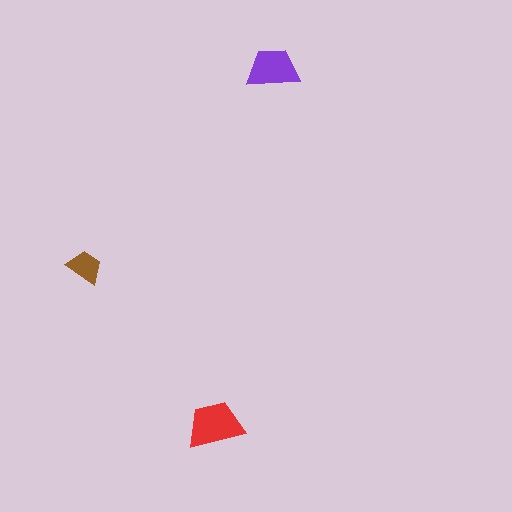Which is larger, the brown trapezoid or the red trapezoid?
The red one.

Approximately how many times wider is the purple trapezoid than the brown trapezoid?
About 1.5 times wider.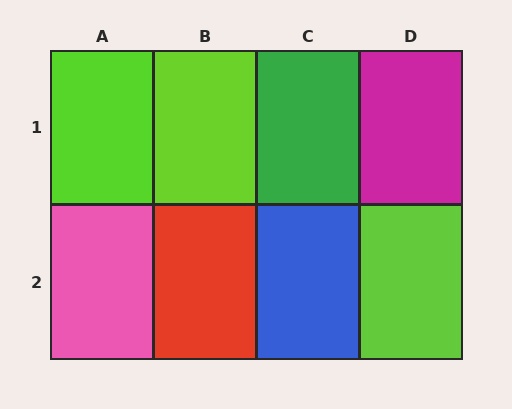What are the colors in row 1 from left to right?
Lime, lime, green, magenta.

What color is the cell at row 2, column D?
Lime.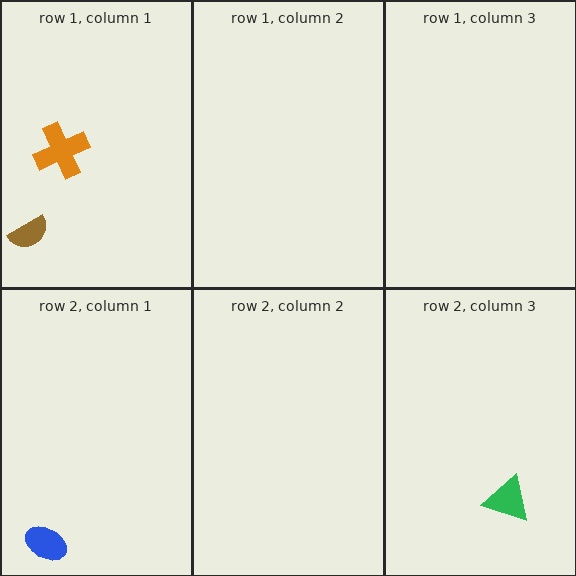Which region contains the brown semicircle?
The row 1, column 1 region.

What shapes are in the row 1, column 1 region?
The orange cross, the brown semicircle.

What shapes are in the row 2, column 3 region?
The green triangle.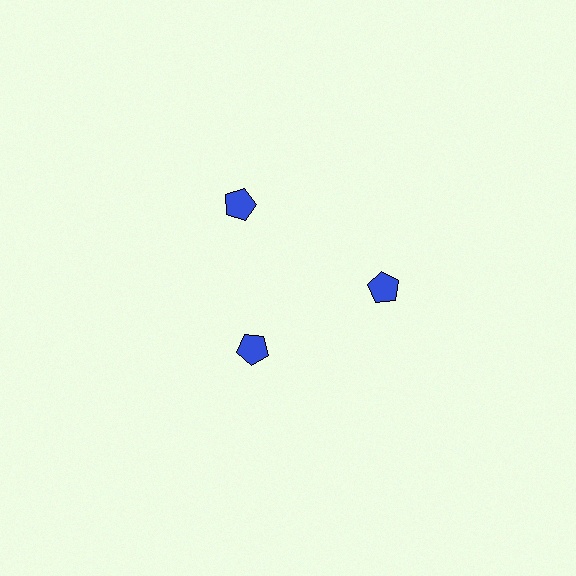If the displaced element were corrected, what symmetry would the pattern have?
It would have 3-fold rotational symmetry — the pattern would map onto itself every 120 degrees.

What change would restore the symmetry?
The symmetry would be restored by moving it outward, back onto the ring so that all 3 pentagons sit at equal angles and equal distance from the center.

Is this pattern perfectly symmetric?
No. The 3 blue pentagons are arranged in a ring, but one element near the 7 o'clock position is pulled inward toward the center, breaking the 3-fold rotational symmetry.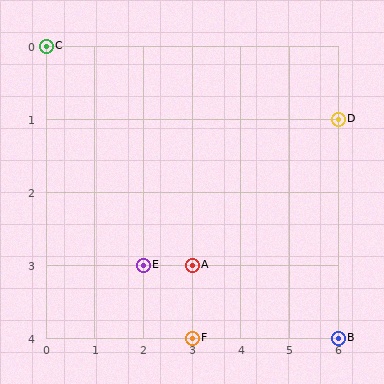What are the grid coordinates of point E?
Point E is at grid coordinates (2, 3).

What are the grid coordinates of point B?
Point B is at grid coordinates (6, 4).